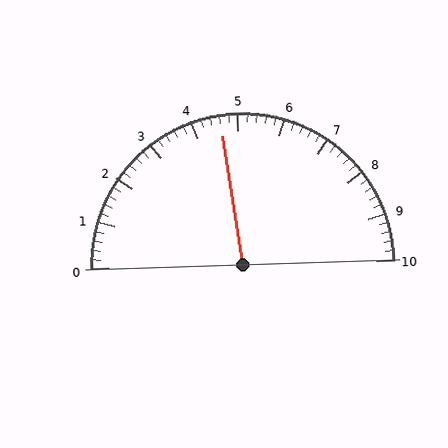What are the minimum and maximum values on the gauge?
The gauge ranges from 0 to 10.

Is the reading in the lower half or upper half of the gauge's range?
The reading is in the lower half of the range (0 to 10).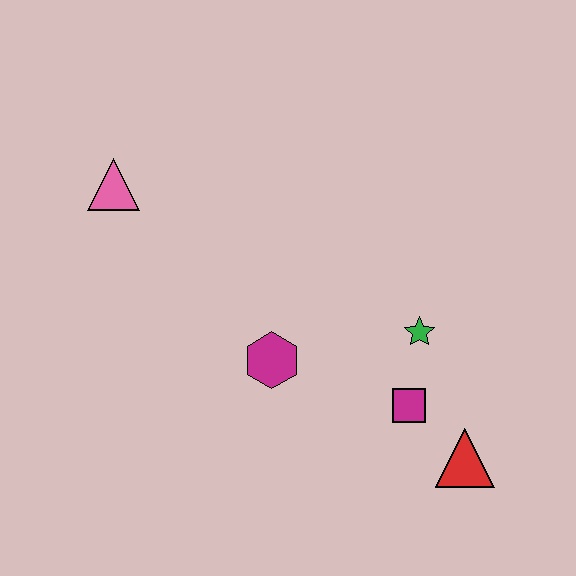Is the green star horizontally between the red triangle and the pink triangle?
Yes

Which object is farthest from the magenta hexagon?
The pink triangle is farthest from the magenta hexagon.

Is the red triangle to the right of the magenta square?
Yes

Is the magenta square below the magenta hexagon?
Yes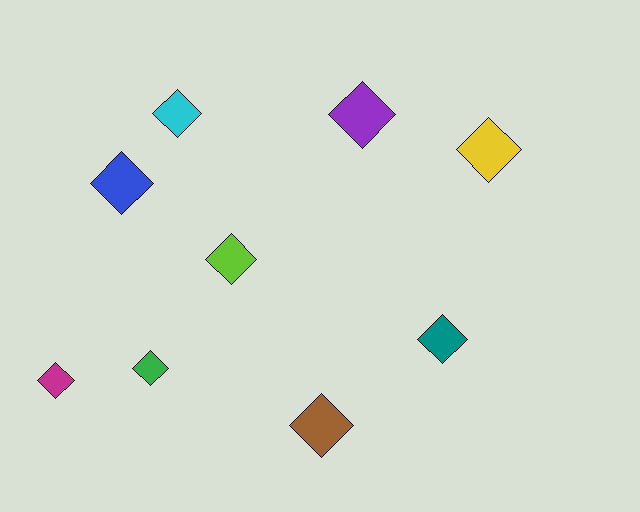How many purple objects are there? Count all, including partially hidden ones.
There is 1 purple object.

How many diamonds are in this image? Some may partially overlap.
There are 9 diamonds.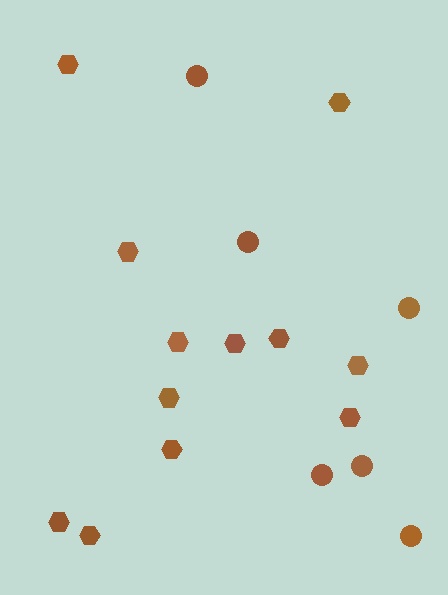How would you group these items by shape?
There are 2 groups: one group of hexagons (12) and one group of circles (6).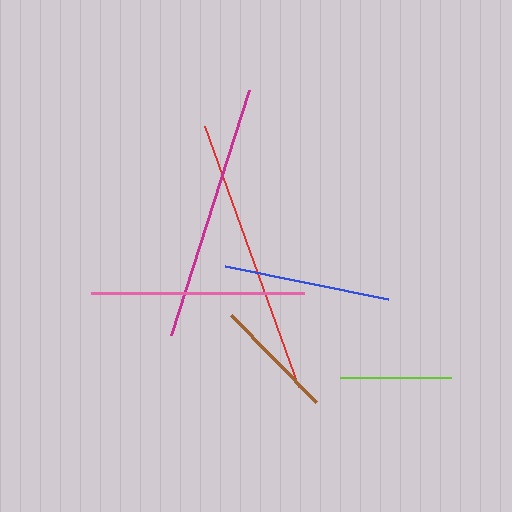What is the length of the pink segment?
The pink segment is approximately 213 pixels long.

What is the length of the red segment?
The red segment is approximately 277 pixels long.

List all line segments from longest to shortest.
From longest to shortest: red, magenta, pink, blue, brown, lime.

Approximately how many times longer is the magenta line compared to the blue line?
The magenta line is approximately 1.5 times the length of the blue line.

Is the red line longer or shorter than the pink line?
The red line is longer than the pink line.